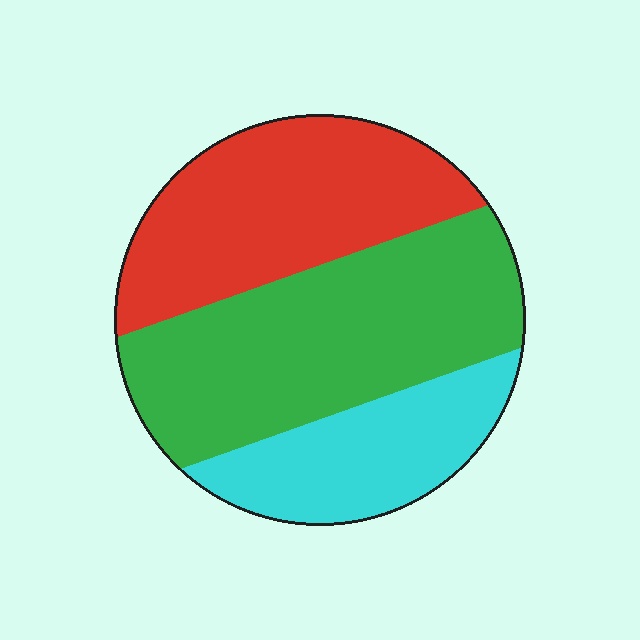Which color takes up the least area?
Cyan, at roughly 20%.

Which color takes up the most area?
Green, at roughly 45%.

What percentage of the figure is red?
Red covers about 35% of the figure.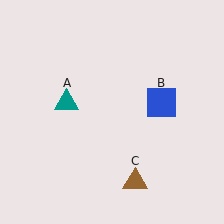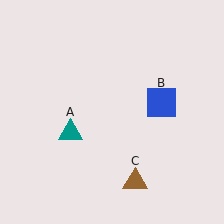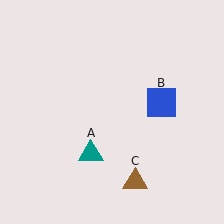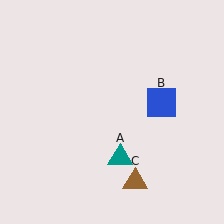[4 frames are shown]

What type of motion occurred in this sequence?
The teal triangle (object A) rotated counterclockwise around the center of the scene.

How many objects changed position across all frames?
1 object changed position: teal triangle (object A).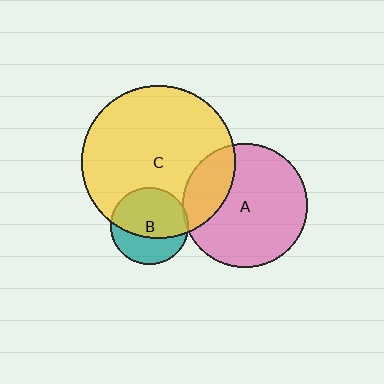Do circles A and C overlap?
Yes.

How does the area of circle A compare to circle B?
Approximately 2.6 times.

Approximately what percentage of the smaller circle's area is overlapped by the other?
Approximately 25%.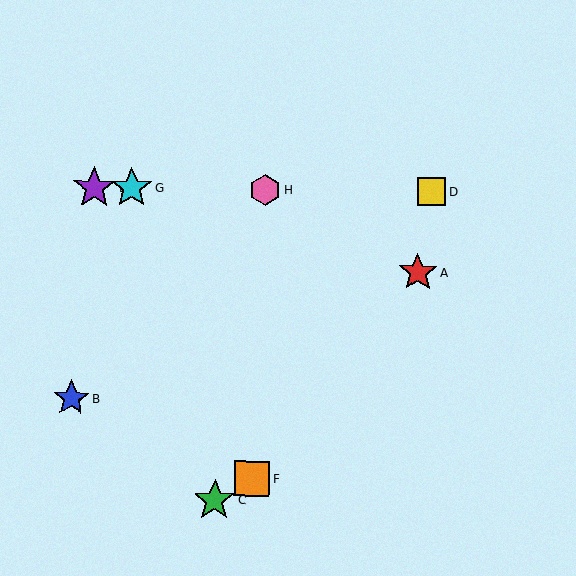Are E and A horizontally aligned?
No, E is at y≈187 and A is at y≈272.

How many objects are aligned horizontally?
4 objects (D, E, G, H) are aligned horizontally.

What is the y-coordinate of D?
Object D is at y≈192.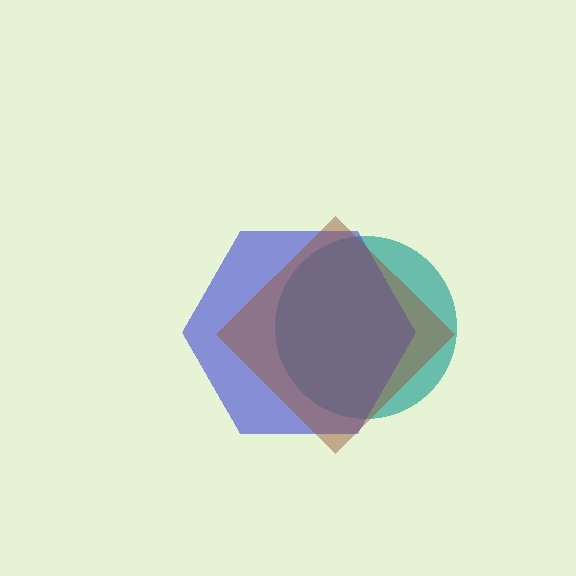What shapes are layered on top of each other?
The layered shapes are: a teal circle, a blue hexagon, a brown diamond.